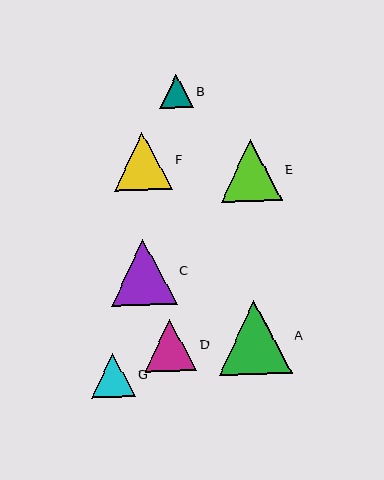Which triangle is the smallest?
Triangle B is the smallest with a size of approximately 34 pixels.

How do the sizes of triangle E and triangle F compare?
Triangle E and triangle F are approximately the same size.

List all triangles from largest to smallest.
From largest to smallest: A, C, E, F, D, G, B.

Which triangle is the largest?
Triangle A is the largest with a size of approximately 74 pixels.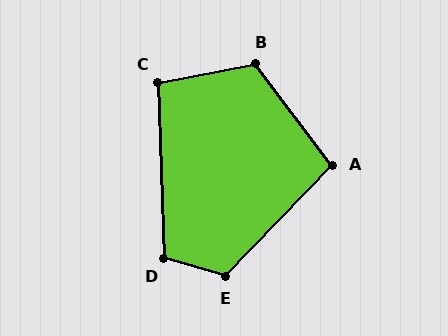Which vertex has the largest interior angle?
E, at approximately 117 degrees.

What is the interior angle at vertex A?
Approximately 99 degrees (obtuse).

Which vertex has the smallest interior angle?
C, at approximately 99 degrees.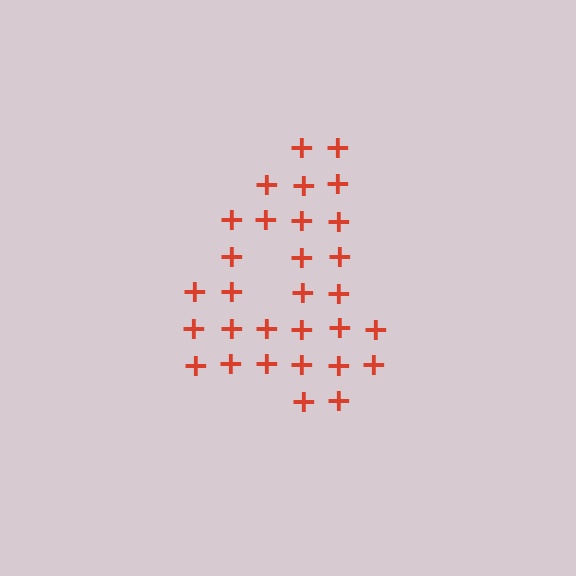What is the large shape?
The large shape is the digit 4.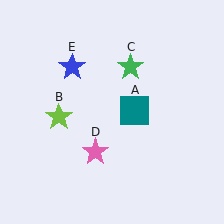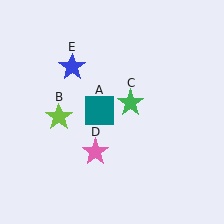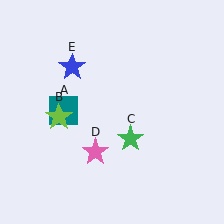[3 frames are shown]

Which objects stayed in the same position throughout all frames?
Lime star (object B) and pink star (object D) and blue star (object E) remained stationary.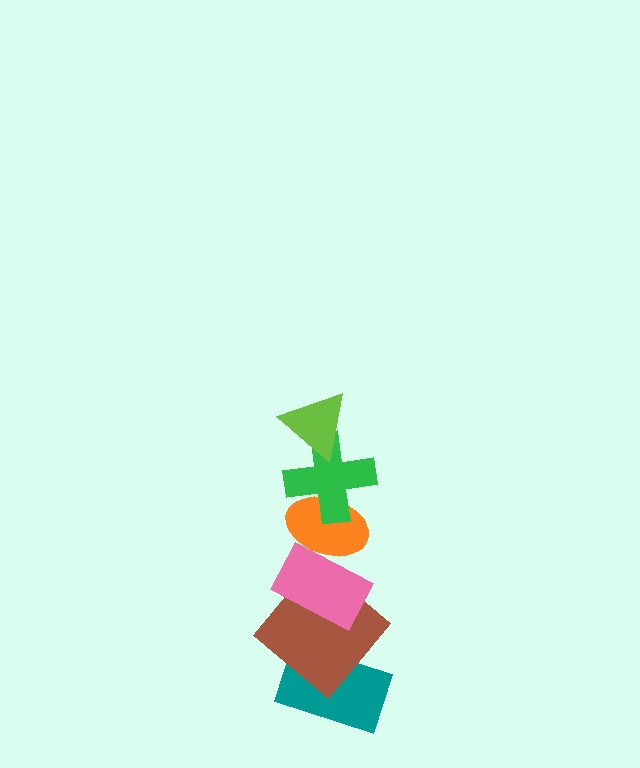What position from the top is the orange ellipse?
The orange ellipse is 3rd from the top.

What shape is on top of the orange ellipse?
The green cross is on top of the orange ellipse.